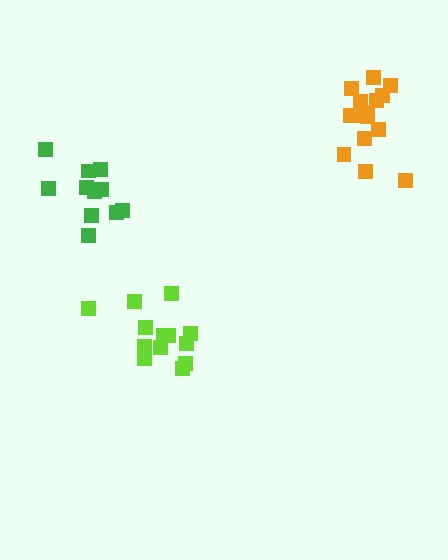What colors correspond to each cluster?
The clusters are colored: green, lime, orange.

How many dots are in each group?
Group 1: 11 dots, Group 2: 13 dots, Group 3: 16 dots (40 total).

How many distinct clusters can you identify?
There are 3 distinct clusters.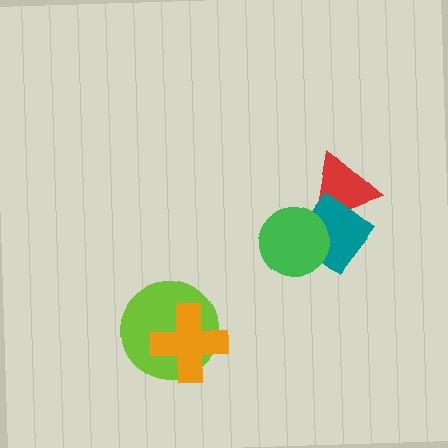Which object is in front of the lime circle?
The orange cross is in front of the lime circle.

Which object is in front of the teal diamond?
The green circle is in front of the teal diamond.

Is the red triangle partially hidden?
Yes, it is partially covered by another shape.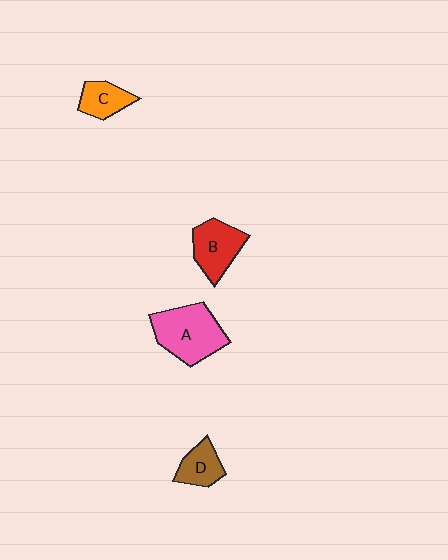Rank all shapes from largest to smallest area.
From largest to smallest: A (pink), B (red), D (brown), C (orange).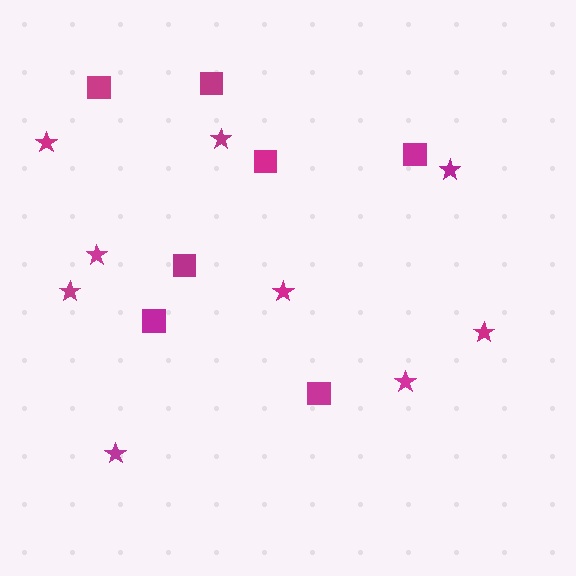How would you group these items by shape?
There are 2 groups: one group of squares (7) and one group of stars (9).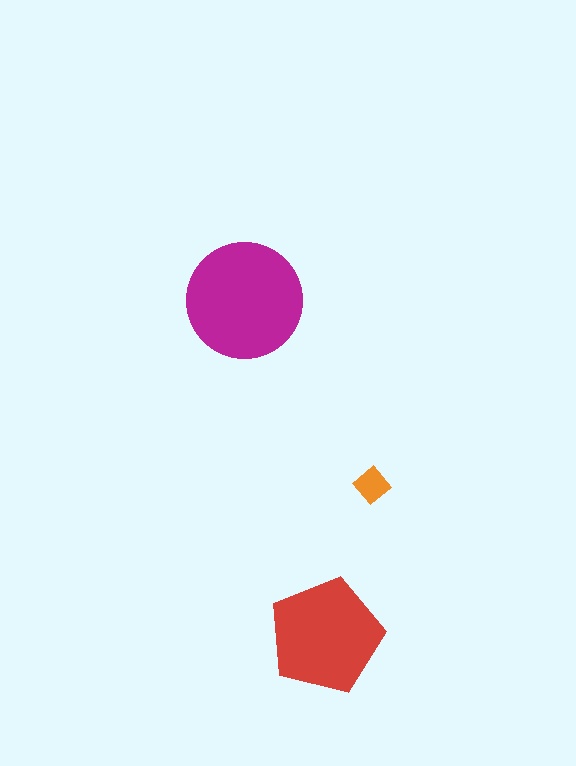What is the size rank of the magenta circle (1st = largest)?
1st.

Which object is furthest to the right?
The orange diamond is rightmost.